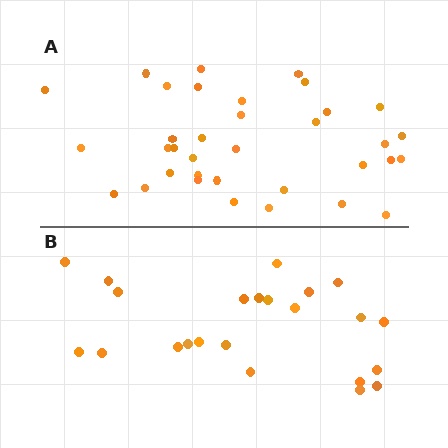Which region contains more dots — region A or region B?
Region A (the top region) has more dots.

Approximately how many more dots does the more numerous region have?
Region A has roughly 12 or so more dots than region B.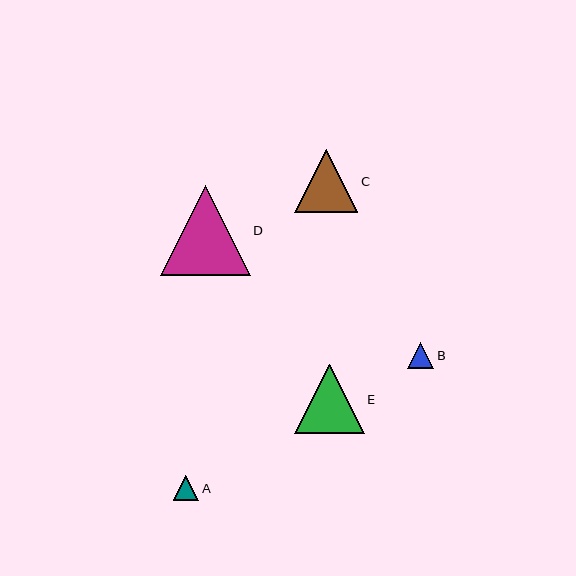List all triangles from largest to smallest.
From largest to smallest: D, E, C, B, A.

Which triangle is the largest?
Triangle D is the largest with a size of approximately 90 pixels.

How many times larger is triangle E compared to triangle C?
Triangle E is approximately 1.1 times the size of triangle C.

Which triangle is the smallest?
Triangle A is the smallest with a size of approximately 25 pixels.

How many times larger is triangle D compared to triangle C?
Triangle D is approximately 1.4 times the size of triangle C.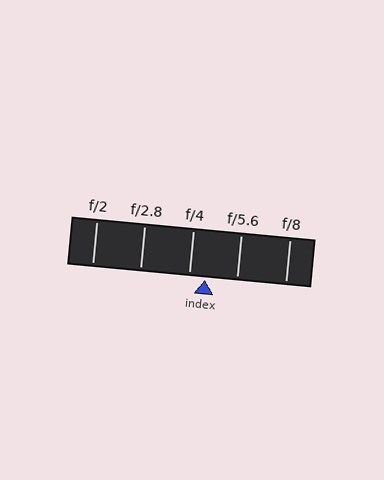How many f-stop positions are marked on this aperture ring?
There are 5 f-stop positions marked.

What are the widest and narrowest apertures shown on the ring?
The widest aperture shown is f/2 and the narrowest is f/8.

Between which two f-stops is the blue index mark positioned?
The index mark is between f/4 and f/5.6.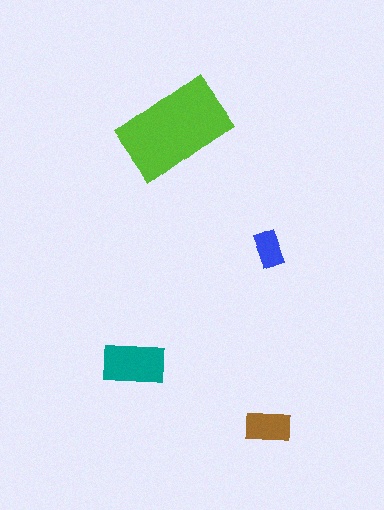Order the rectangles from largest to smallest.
the lime one, the teal one, the brown one, the blue one.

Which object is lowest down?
The brown rectangle is bottommost.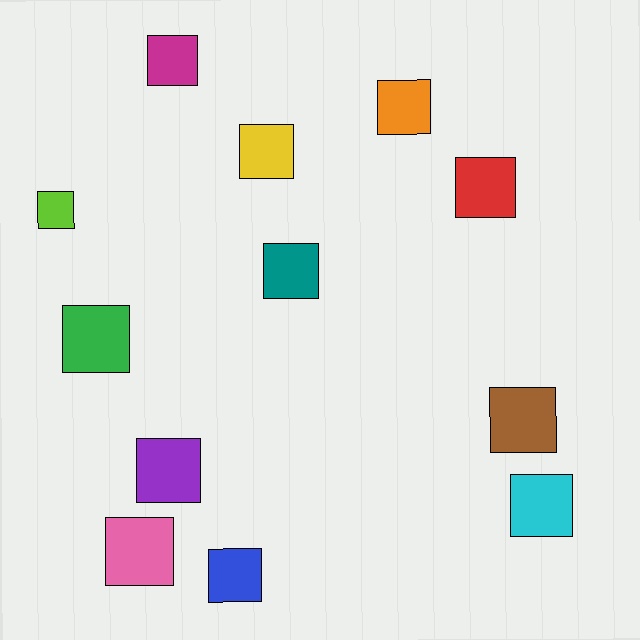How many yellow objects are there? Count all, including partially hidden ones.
There is 1 yellow object.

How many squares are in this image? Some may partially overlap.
There are 12 squares.